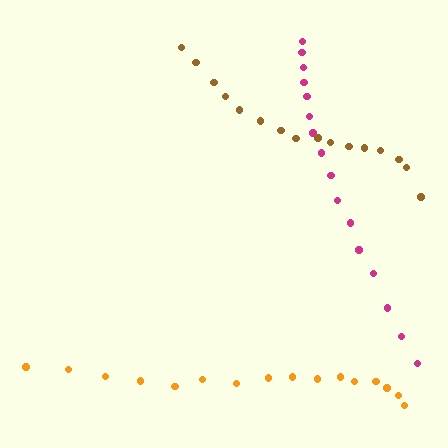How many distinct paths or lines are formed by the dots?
There are 3 distinct paths.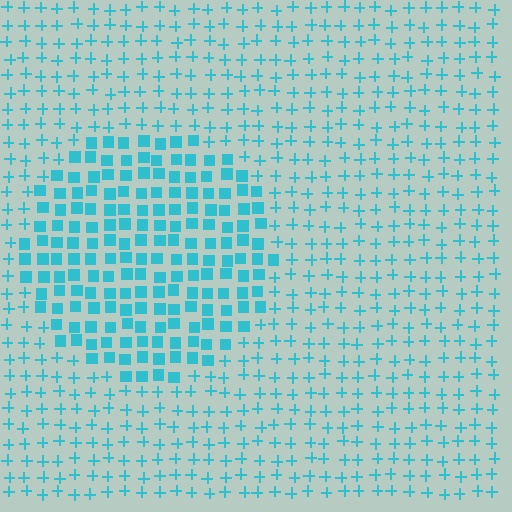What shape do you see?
I see a circle.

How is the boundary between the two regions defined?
The boundary is defined by a change in element shape: squares inside vs. plus signs outside. All elements share the same color and spacing.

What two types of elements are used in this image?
The image uses squares inside the circle region and plus signs outside it.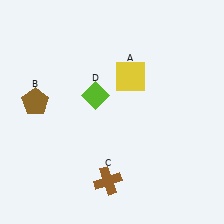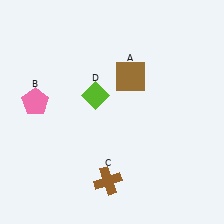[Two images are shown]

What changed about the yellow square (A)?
In Image 1, A is yellow. In Image 2, it changed to brown.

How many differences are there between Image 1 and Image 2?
There are 2 differences between the two images.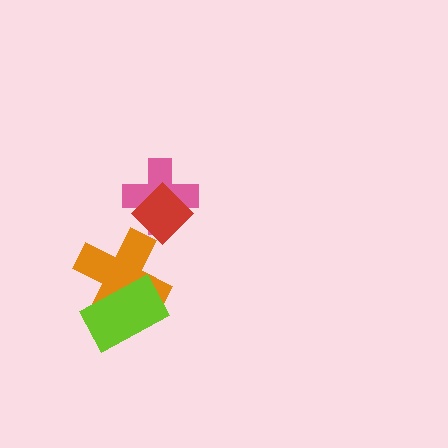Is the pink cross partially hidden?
Yes, it is partially covered by another shape.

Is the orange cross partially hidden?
Yes, it is partially covered by another shape.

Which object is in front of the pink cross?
The red diamond is in front of the pink cross.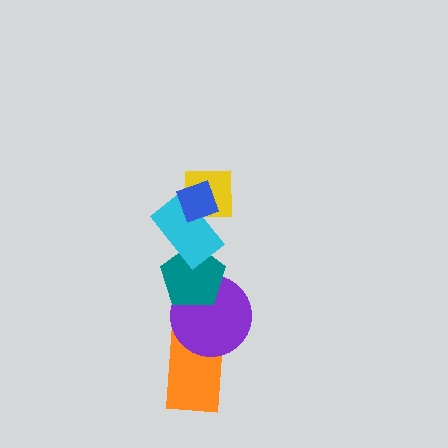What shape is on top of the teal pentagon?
The cyan rectangle is on top of the teal pentagon.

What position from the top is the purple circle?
The purple circle is 5th from the top.